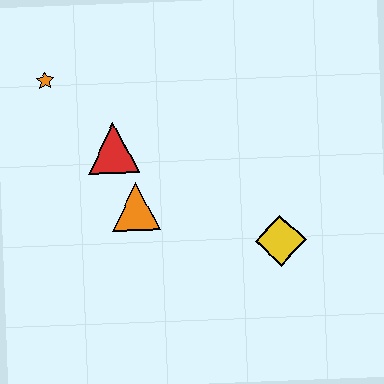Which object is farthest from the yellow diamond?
The orange star is farthest from the yellow diamond.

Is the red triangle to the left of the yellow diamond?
Yes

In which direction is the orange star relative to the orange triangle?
The orange star is above the orange triangle.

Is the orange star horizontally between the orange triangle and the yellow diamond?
No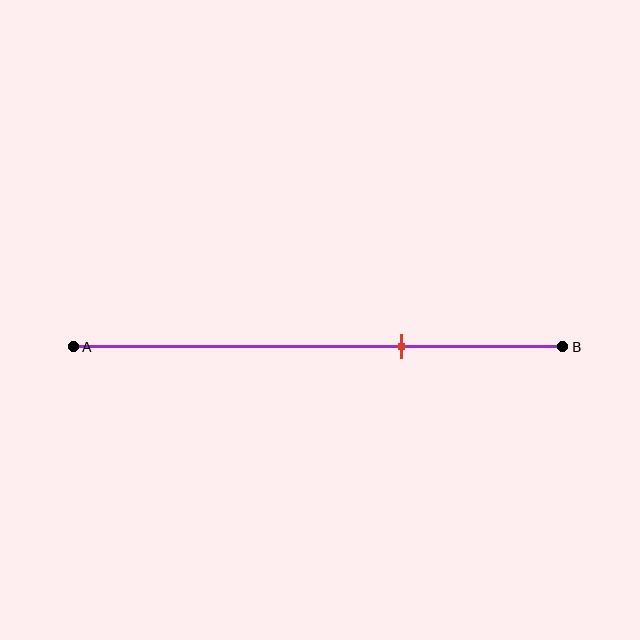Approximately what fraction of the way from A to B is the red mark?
The red mark is approximately 65% of the way from A to B.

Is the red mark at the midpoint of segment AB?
No, the mark is at about 65% from A, not at the 50% midpoint.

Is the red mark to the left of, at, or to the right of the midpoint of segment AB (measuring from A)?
The red mark is to the right of the midpoint of segment AB.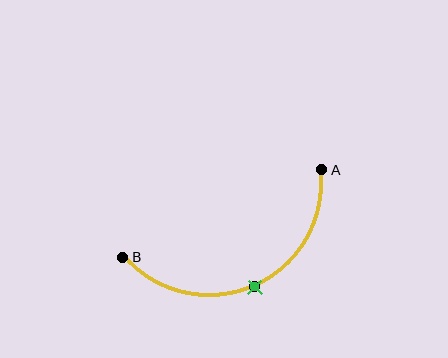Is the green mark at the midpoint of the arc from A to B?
Yes. The green mark lies on the arc at equal arc-length from both A and B — it is the arc midpoint.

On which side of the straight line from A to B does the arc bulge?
The arc bulges below the straight line connecting A and B.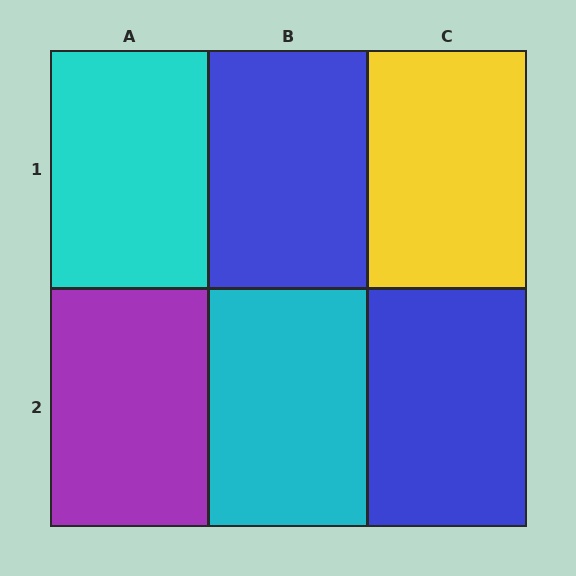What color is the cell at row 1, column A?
Cyan.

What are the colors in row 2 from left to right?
Purple, cyan, blue.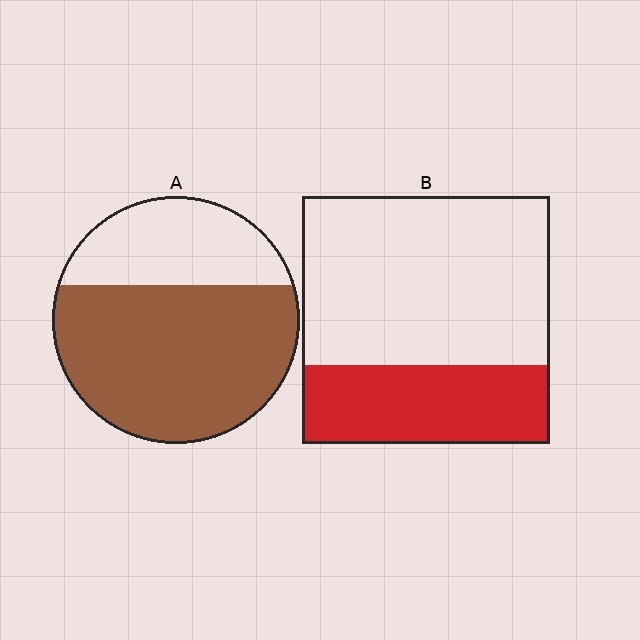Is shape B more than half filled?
No.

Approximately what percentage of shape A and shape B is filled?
A is approximately 70% and B is approximately 30%.